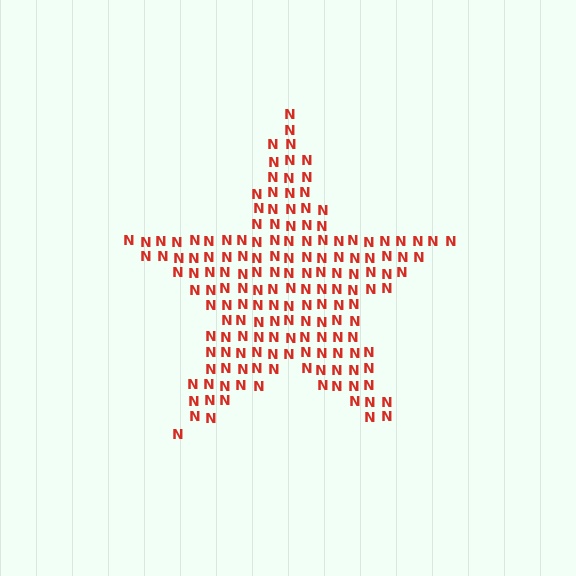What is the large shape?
The large shape is a star.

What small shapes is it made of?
It is made of small letter N's.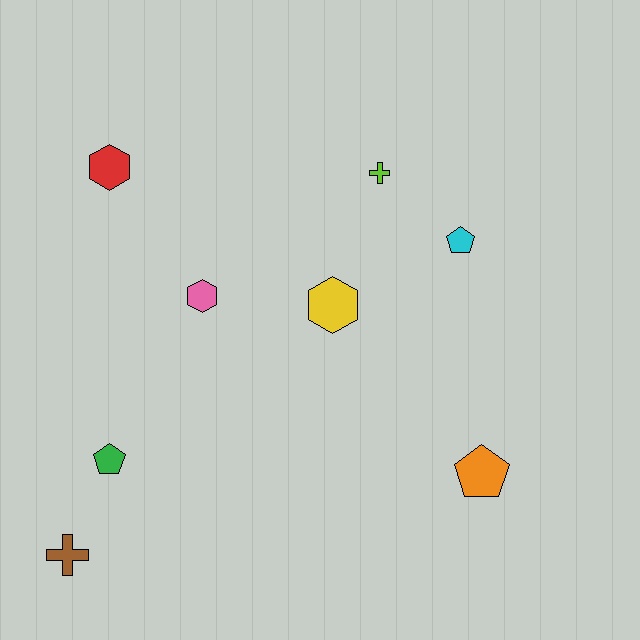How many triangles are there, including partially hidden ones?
There are no triangles.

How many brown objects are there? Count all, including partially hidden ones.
There is 1 brown object.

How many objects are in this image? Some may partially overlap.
There are 8 objects.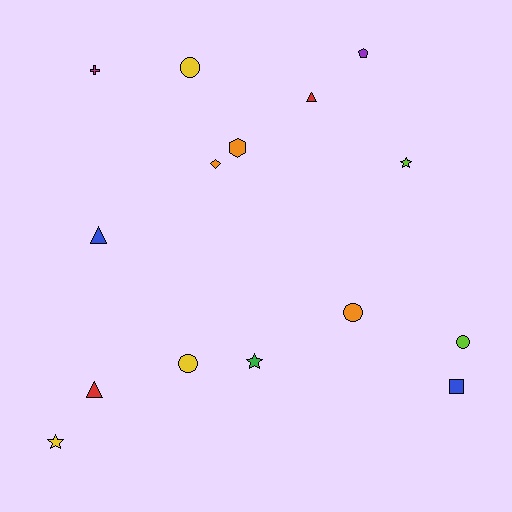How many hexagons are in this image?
There is 1 hexagon.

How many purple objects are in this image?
There is 1 purple object.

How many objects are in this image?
There are 15 objects.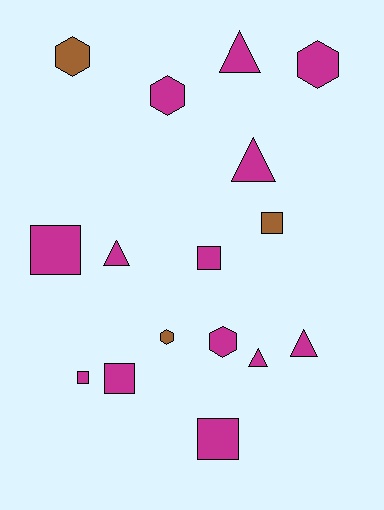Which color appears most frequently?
Magenta, with 13 objects.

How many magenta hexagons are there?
There are 3 magenta hexagons.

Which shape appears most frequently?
Square, with 6 objects.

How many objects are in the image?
There are 16 objects.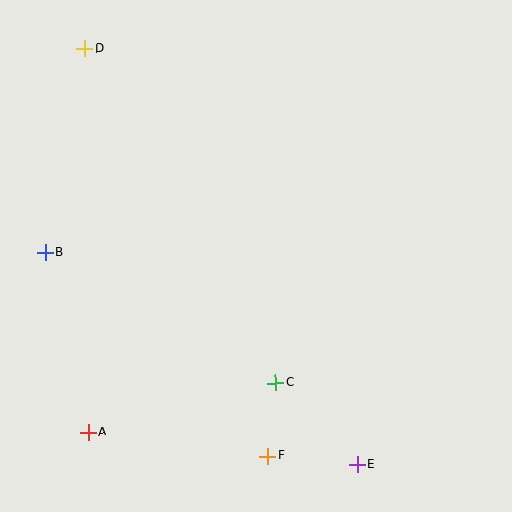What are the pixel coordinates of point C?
Point C is at (275, 383).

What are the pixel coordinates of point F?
Point F is at (268, 456).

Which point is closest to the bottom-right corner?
Point E is closest to the bottom-right corner.